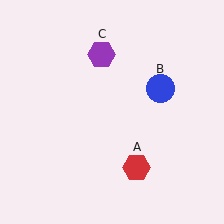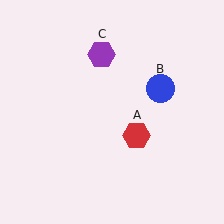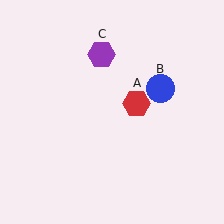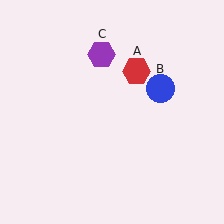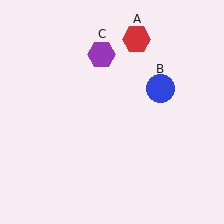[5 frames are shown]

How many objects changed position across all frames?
1 object changed position: red hexagon (object A).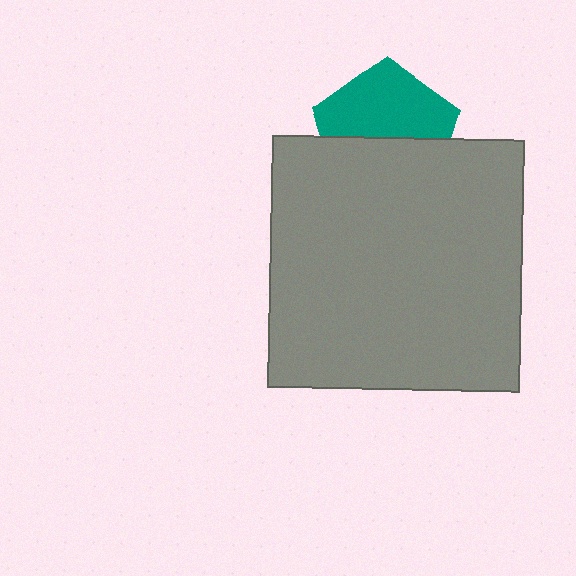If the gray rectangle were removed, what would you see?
You would see the complete teal pentagon.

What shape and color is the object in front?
The object in front is a gray rectangle.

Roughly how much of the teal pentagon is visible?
About half of it is visible (roughly 54%).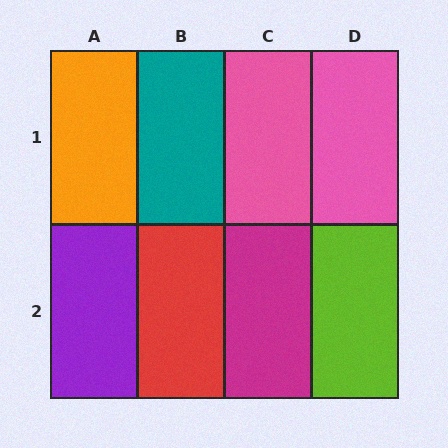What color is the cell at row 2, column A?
Purple.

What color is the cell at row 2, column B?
Red.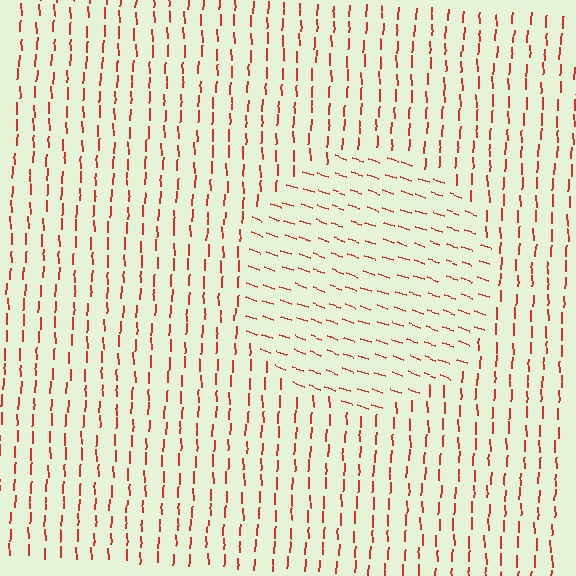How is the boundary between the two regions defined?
The boundary is defined purely by a change in line orientation (approximately 71 degrees difference). All lines are the same color and thickness.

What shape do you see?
I see a circle.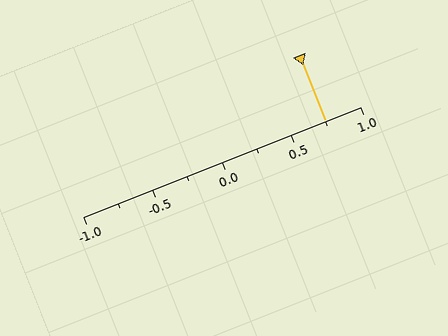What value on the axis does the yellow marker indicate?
The marker indicates approximately 0.75.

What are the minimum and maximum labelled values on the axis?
The axis runs from -1.0 to 1.0.